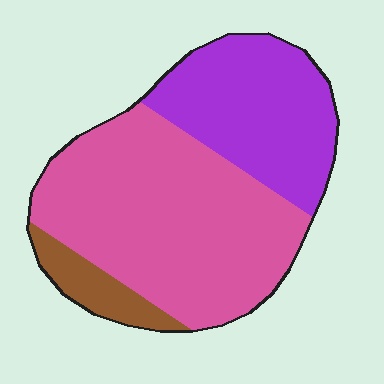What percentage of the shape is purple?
Purple covers around 35% of the shape.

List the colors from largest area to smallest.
From largest to smallest: pink, purple, brown.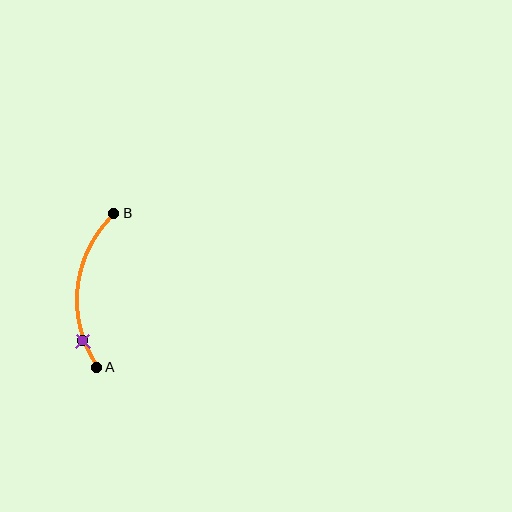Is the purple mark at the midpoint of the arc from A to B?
No. The purple mark lies on the arc but is closer to endpoint A. The arc midpoint would be at the point on the curve equidistant along the arc from both A and B.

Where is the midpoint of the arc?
The arc midpoint is the point on the curve farthest from the straight line joining A and B. It sits to the left of that line.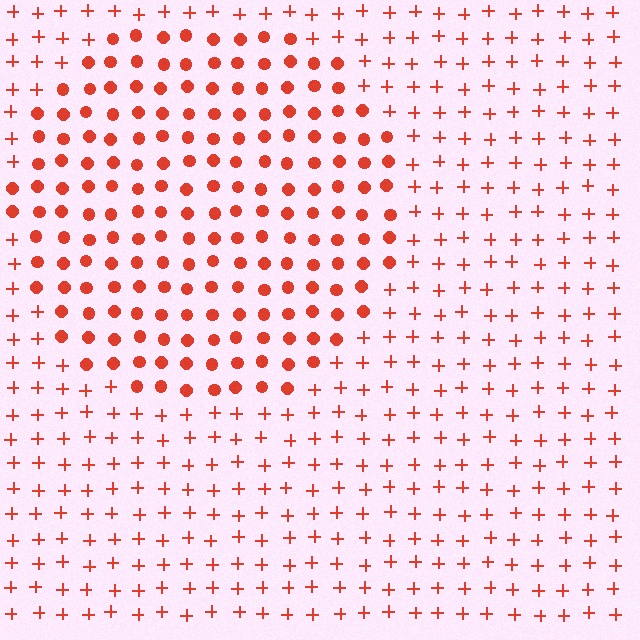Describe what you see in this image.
The image is filled with small red elements arranged in a uniform grid. A circle-shaped region contains circles, while the surrounding area contains plus signs. The boundary is defined purely by the change in element shape.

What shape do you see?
I see a circle.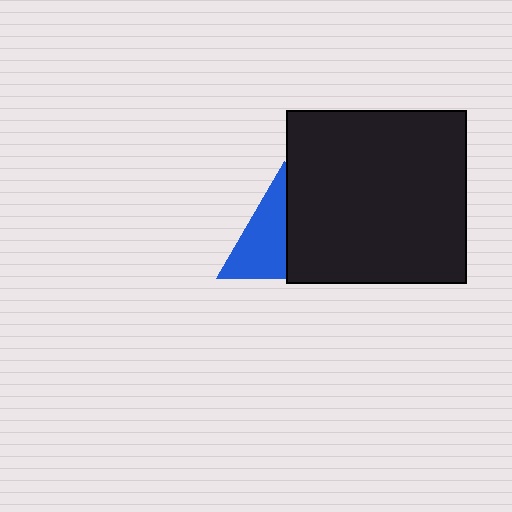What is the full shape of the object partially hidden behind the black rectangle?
The partially hidden object is a blue triangle.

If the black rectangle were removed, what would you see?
You would see the complete blue triangle.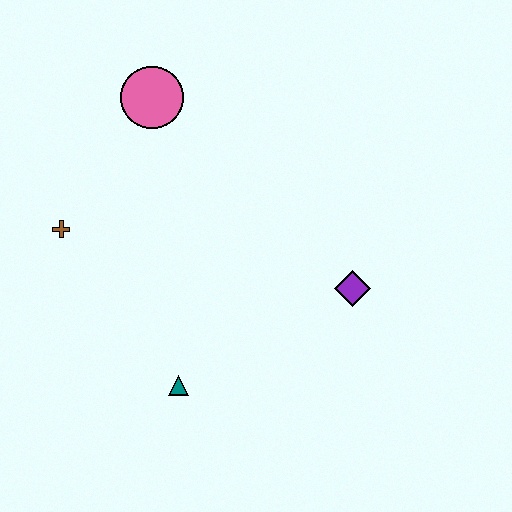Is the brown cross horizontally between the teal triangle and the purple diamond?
No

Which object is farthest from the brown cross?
The purple diamond is farthest from the brown cross.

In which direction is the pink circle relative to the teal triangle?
The pink circle is above the teal triangle.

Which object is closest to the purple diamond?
The teal triangle is closest to the purple diamond.